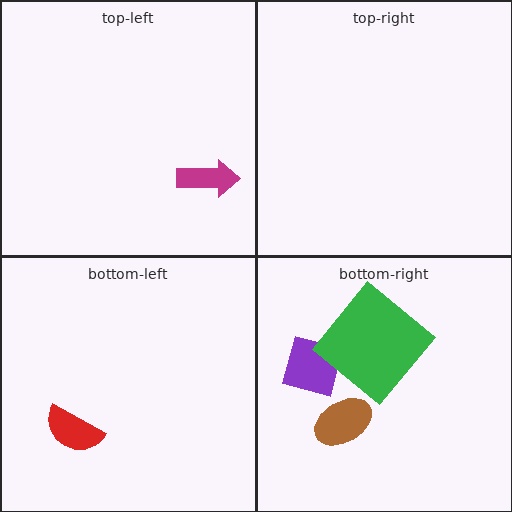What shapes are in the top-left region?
The magenta arrow.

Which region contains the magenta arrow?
The top-left region.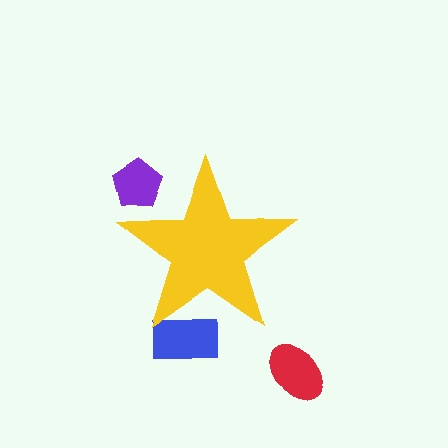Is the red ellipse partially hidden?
No, the red ellipse is fully visible.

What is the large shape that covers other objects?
A yellow star.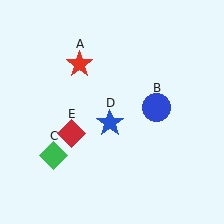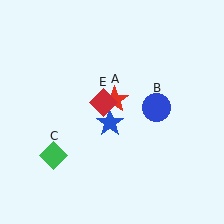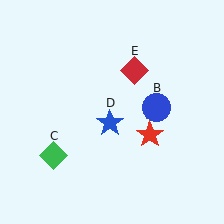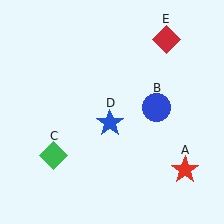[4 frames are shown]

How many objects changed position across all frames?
2 objects changed position: red star (object A), red diamond (object E).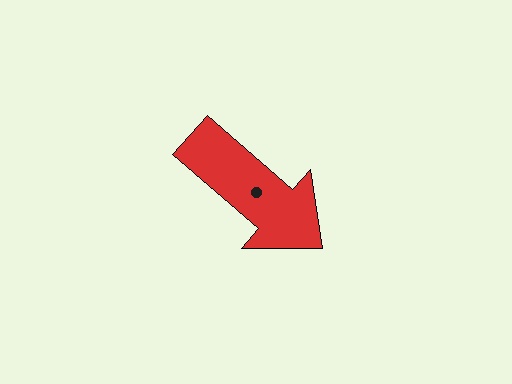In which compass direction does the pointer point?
Southeast.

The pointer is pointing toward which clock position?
Roughly 4 o'clock.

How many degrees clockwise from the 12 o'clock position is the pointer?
Approximately 131 degrees.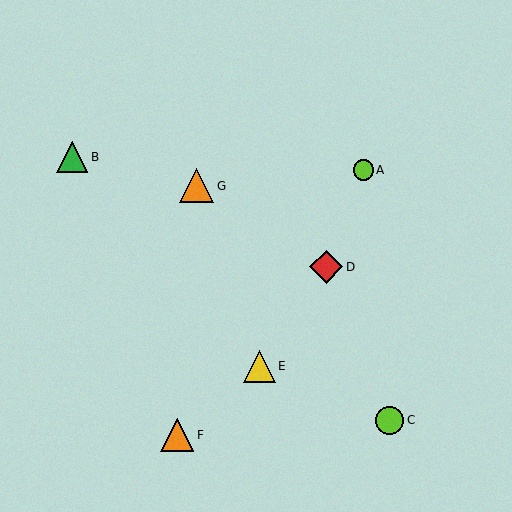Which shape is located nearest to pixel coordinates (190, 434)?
The orange triangle (labeled F) at (177, 435) is nearest to that location.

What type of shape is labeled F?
Shape F is an orange triangle.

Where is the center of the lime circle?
The center of the lime circle is at (390, 420).